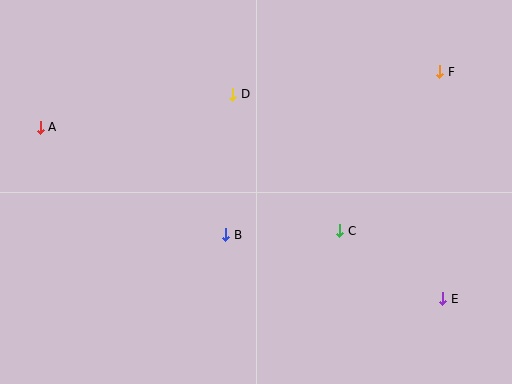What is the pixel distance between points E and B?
The distance between E and B is 226 pixels.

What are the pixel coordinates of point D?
Point D is at (233, 94).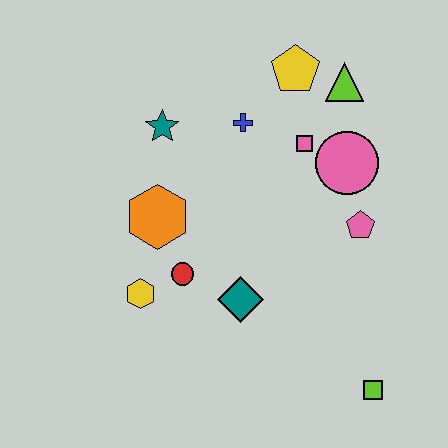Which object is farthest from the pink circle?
The yellow hexagon is farthest from the pink circle.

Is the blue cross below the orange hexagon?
No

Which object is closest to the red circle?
The yellow hexagon is closest to the red circle.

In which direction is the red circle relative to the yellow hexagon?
The red circle is to the right of the yellow hexagon.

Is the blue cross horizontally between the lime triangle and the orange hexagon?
Yes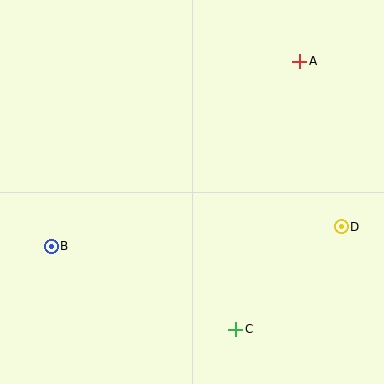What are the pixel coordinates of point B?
Point B is at (51, 246).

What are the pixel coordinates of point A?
Point A is at (300, 61).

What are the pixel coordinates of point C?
Point C is at (236, 329).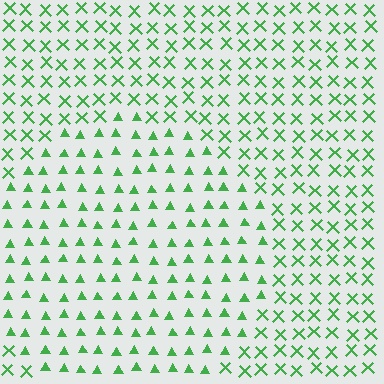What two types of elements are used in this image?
The image uses triangles inside the circle region and X marks outside it.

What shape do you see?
I see a circle.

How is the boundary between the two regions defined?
The boundary is defined by a change in element shape: triangles inside vs. X marks outside. All elements share the same color and spacing.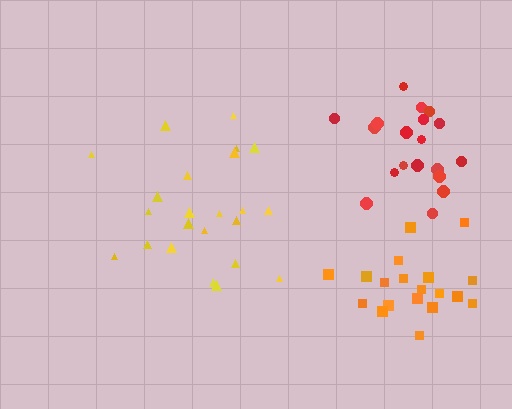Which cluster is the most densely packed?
Red.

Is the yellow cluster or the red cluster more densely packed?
Red.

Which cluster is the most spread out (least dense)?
Yellow.